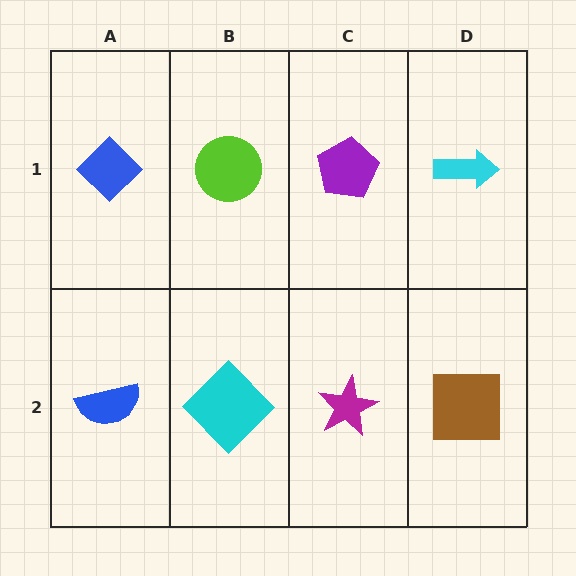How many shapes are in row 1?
4 shapes.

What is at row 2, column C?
A magenta star.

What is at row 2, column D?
A brown square.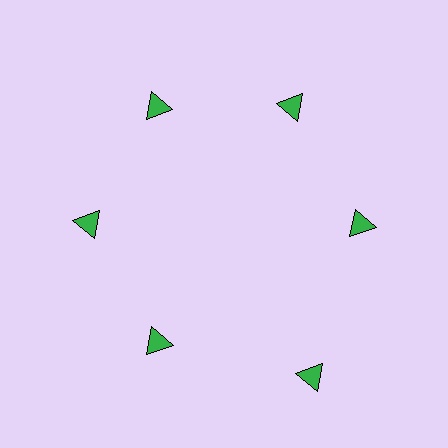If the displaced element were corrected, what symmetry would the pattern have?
It would have 6-fold rotational symmetry — the pattern would map onto itself every 60 degrees.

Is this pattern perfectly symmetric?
No. The 6 green triangles are arranged in a ring, but one element near the 5 o'clock position is pushed outward from the center, breaking the 6-fold rotational symmetry.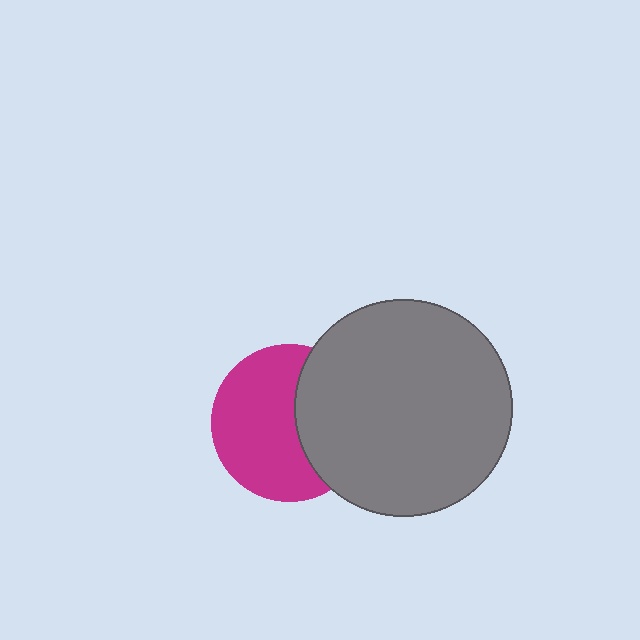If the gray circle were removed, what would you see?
You would see the complete magenta circle.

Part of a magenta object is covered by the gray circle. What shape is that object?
It is a circle.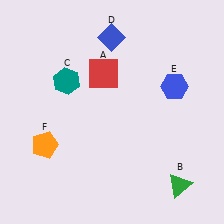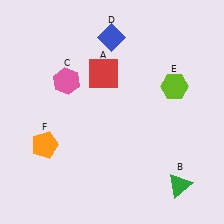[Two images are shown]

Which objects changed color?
C changed from teal to pink. E changed from blue to lime.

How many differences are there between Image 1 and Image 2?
There are 2 differences between the two images.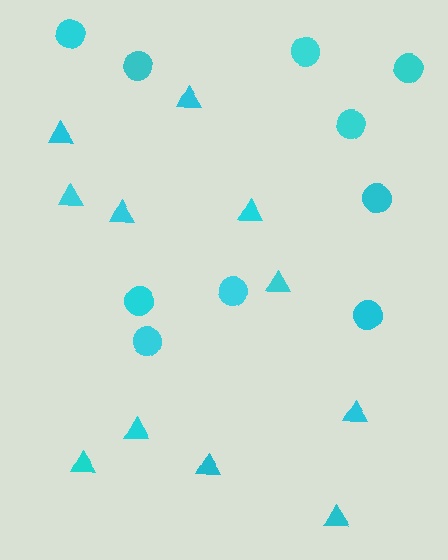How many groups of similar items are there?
There are 2 groups: one group of triangles (11) and one group of circles (10).